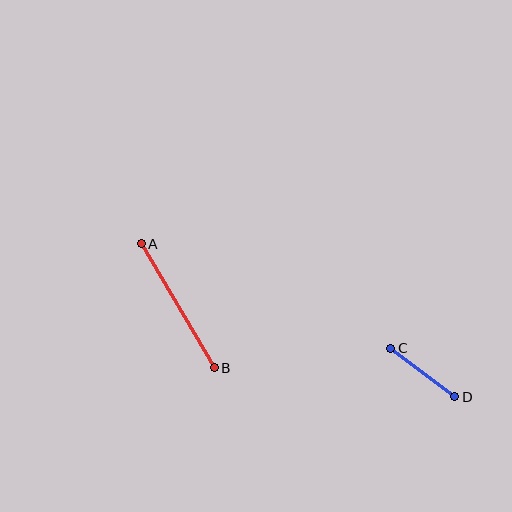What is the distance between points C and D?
The distance is approximately 80 pixels.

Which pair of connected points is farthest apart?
Points A and B are farthest apart.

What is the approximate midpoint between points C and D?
The midpoint is at approximately (423, 372) pixels.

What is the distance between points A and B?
The distance is approximately 144 pixels.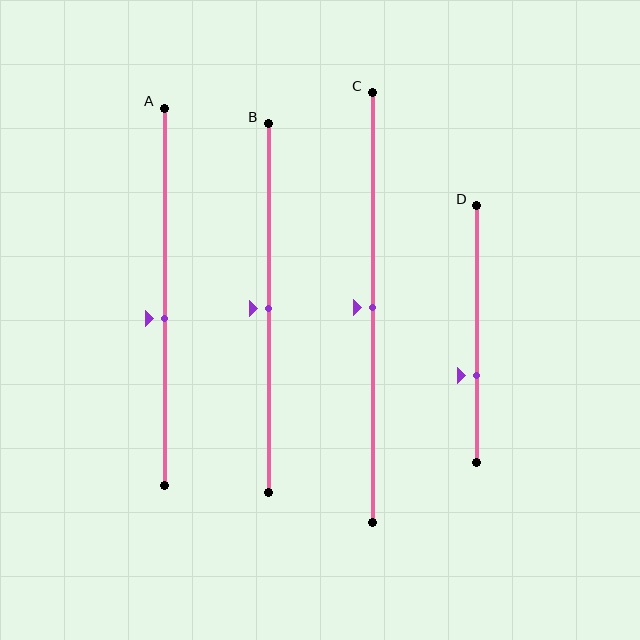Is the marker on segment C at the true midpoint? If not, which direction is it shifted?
Yes, the marker on segment C is at the true midpoint.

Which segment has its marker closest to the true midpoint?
Segment B has its marker closest to the true midpoint.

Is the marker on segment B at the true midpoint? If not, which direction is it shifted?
Yes, the marker on segment B is at the true midpoint.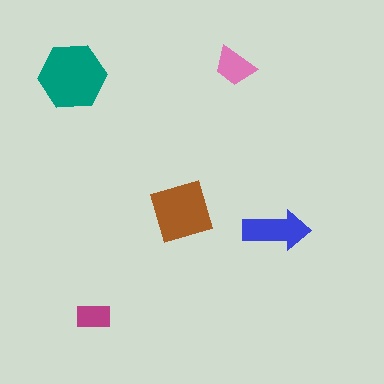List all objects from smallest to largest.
The magenta rectangle, the pink trapezoid, the blue arrow, the brown square, the teal hexagon.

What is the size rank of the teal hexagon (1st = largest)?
1st.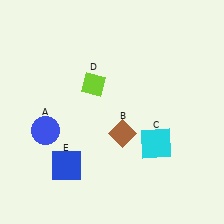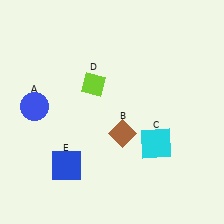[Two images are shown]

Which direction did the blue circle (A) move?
The blue circle (A) moved up.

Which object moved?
The blue circle (A) moved up.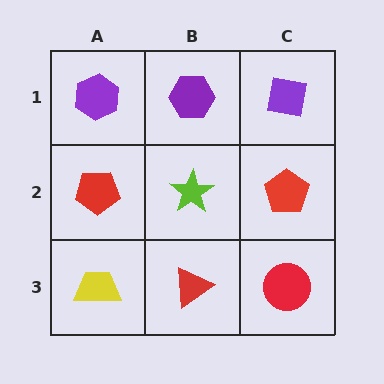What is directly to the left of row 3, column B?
A yellow trapezoid.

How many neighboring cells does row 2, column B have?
4.